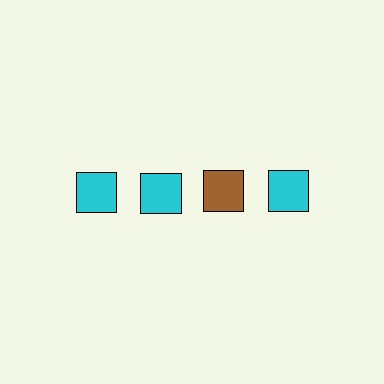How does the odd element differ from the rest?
It has a different color: brown instead of cyan.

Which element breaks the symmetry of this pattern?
The brown square in the top row, center column breaks the symmetry. All other shapes are cyan squares.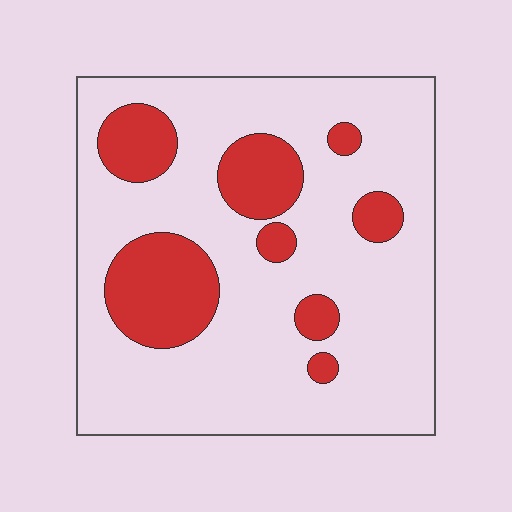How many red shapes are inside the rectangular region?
8.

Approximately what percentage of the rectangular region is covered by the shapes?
Approximately 20%.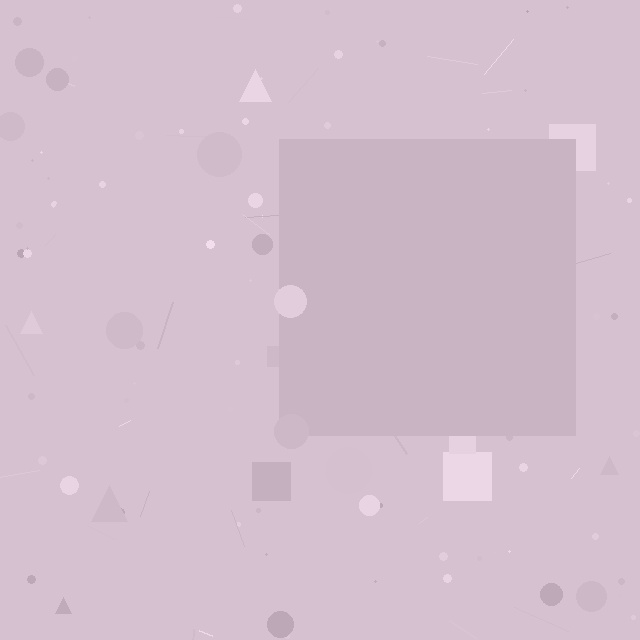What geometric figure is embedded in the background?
A square is embedded in the background.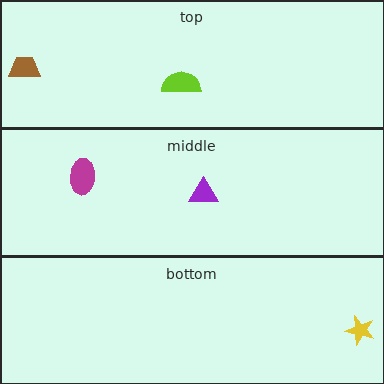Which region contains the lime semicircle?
The top region.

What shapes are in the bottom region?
The yellow star.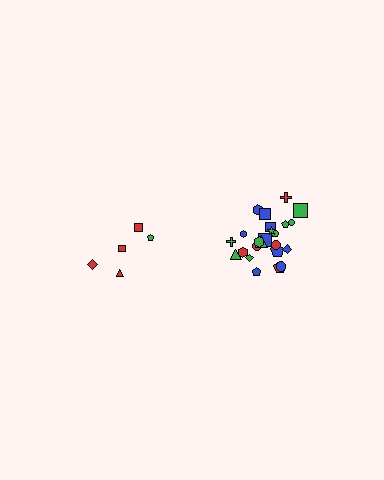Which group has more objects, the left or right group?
The right group.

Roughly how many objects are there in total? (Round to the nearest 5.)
Roughly 30 objects in total.